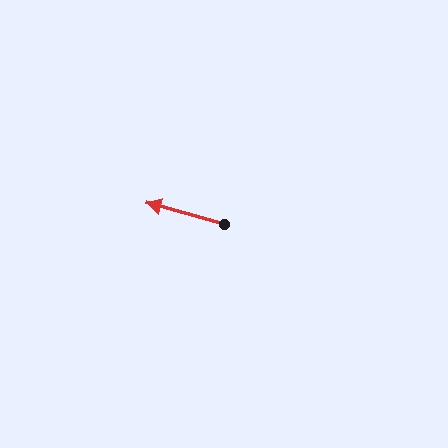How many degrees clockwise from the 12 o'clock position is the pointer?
Approximately 286 degrees.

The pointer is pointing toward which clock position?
Roughly 10 o'clock.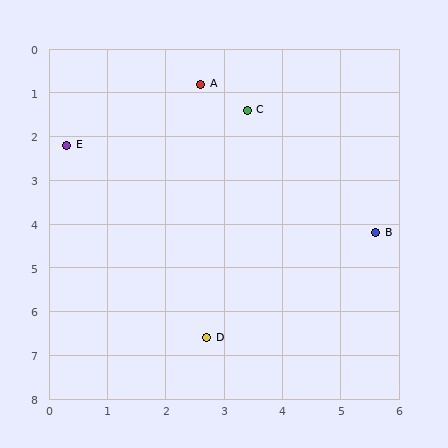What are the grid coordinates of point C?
Point C is at approximately (3.4, 1.4).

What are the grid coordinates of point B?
Point B is at approximately (5.6, 4.2).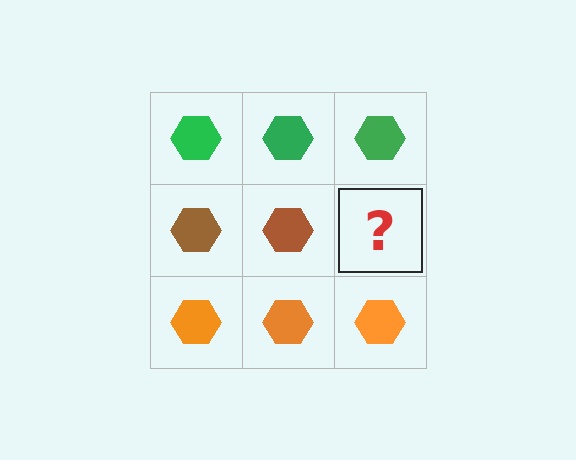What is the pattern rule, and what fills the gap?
The rule is that each row has a consistent color. The gap should be filled with a brown hexagon.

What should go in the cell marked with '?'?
The missing cell should contain a brown hexagon.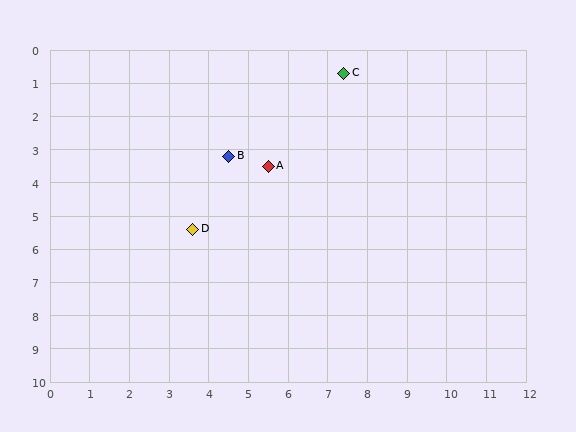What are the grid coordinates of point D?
Point D is at approximately (3.6, 5.4).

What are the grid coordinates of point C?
Point C is at approximately (7.4, 0.7).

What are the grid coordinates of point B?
Point B is at approximately (4.5, 3.2).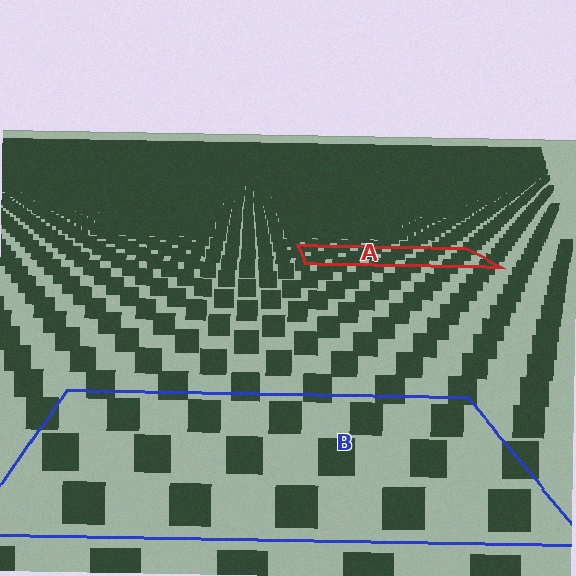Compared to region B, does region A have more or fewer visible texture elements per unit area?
Region A has more texture elements per unit area — they are packed more densely because it is farther away.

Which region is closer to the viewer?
Region B is closer. The texture elements there are larger and more spread out.